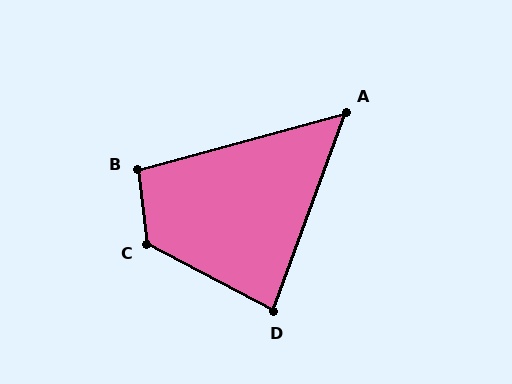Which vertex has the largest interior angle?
C, at approximately 125 degrees.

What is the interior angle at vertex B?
Approximately 98 degrees (obtuse).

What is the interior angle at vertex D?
Approximately 82 degrees (acute).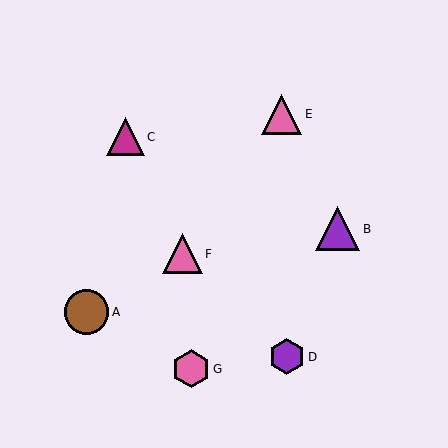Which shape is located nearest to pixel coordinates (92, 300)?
The brown circle (labeled A) at (86, 312) is nearest to that location.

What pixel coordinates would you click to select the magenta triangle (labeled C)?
Click at (125, 137) to select the magenta triangle C.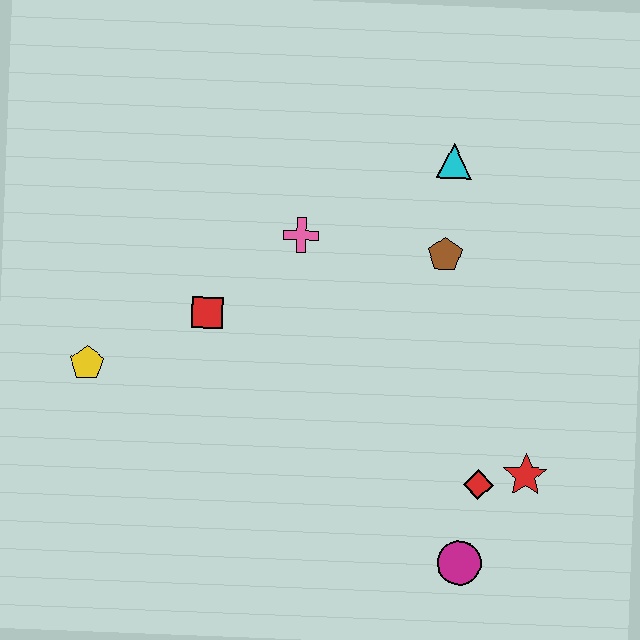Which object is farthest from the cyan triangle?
The yellow pentagon is farthest from the cyan triangle.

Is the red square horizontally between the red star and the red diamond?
No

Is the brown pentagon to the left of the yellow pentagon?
No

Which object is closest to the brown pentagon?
The cyan triangle is closest to the brown pentagon.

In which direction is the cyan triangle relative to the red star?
The cyan triangle is above the red star.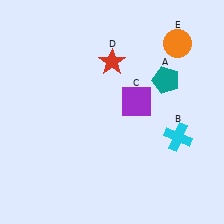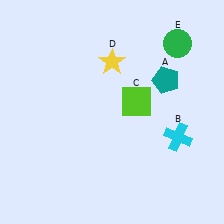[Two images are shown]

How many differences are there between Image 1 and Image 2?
There are 3 differences between the two images.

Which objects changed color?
C changed from purple to lime. D changed from red to yellow. E changed from orange to green.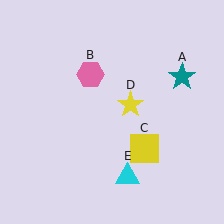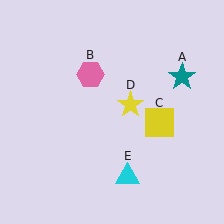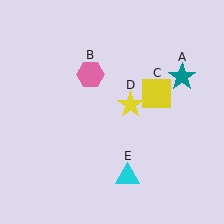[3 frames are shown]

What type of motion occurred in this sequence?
The yellow square (object C) rotated counterclockwise around the center of the scene.